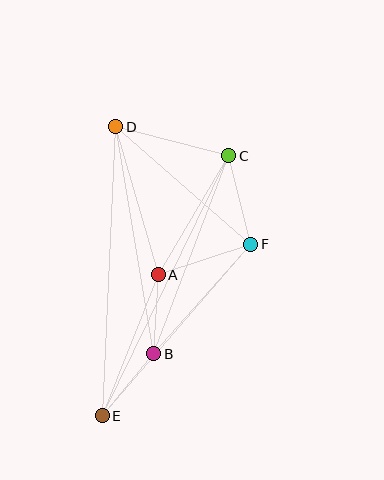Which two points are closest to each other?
Points A and B are closest to each other.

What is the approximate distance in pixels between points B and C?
The distance between B and C is approximately 211 pixels.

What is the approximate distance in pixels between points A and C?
The distance between A and C is approximately 138 pixels.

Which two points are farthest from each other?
Points D and E are farthest from each other.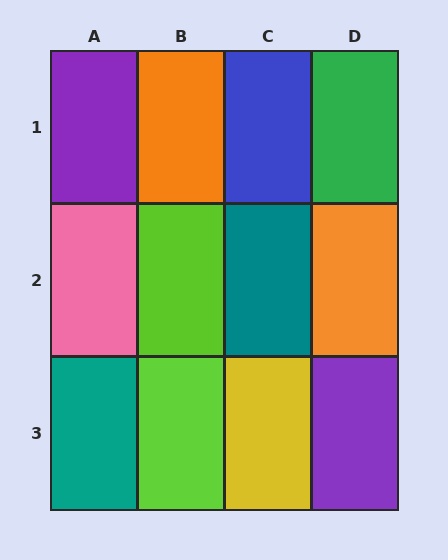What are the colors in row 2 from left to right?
Pink, lime, teal, orange.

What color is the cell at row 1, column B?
Orange.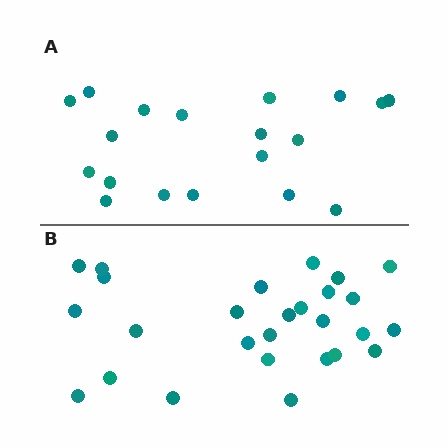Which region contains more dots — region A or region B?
Region B (the bottom region) has more dots.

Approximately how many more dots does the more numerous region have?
Region B has roughly 8 or so more dots than region A.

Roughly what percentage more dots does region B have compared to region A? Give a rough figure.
About 40% more.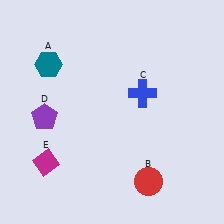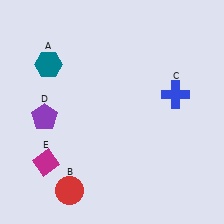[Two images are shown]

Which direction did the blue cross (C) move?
The blue cross (C) moved right.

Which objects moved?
The objects that moved are: the red circle (B), the blue cross (C).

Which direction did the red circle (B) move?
The red circle (B) moved left.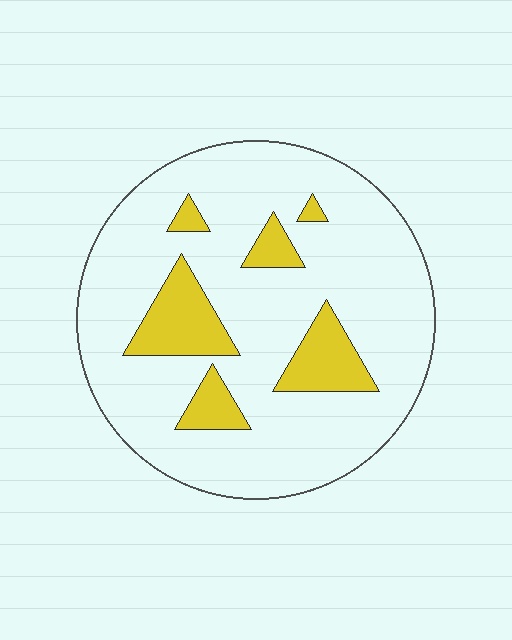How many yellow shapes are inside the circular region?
6.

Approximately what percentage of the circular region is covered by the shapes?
Approximately 15%.